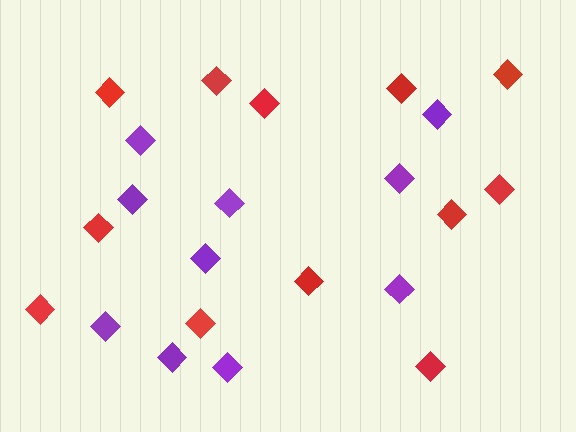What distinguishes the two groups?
There are 2 groups: one group of red diamonds (12) and one group of purple diamonds (10).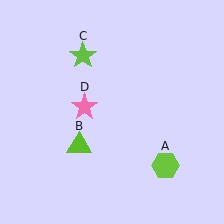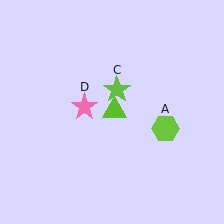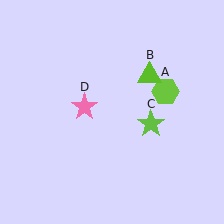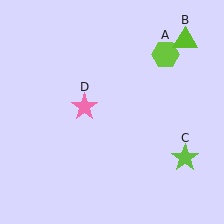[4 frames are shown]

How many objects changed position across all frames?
3 objects changed position: lime hexagon (object A), lime triangle (object B), lime star (object C).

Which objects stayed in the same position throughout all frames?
Pink star (object D) remained stationary.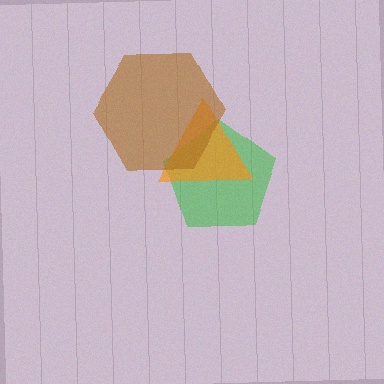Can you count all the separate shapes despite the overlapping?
Yes, there are 3 separate shapes.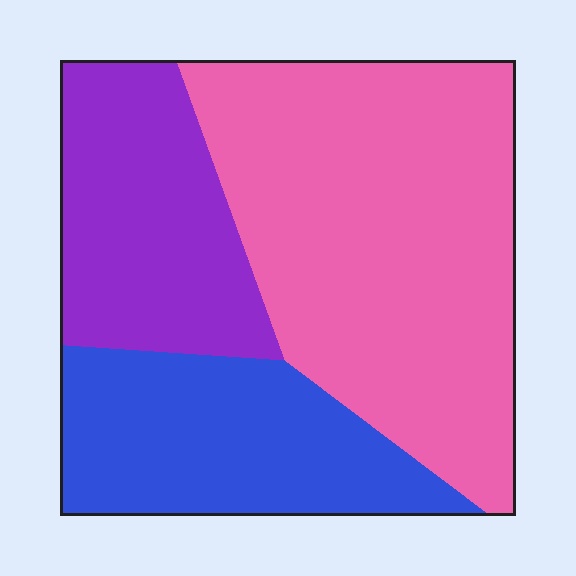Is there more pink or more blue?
Pink.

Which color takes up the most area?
Pink, at roughly 50%.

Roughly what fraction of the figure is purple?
Purple covers around 25% of the figure.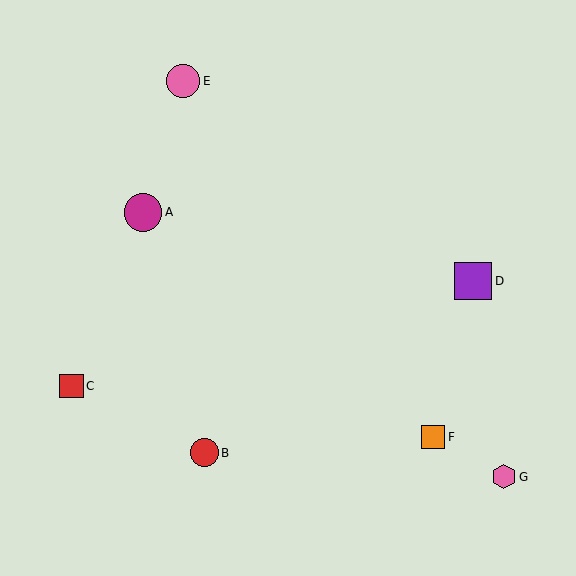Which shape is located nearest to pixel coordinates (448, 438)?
The orange square (labeled F) at (433, 437) is nearest to that location.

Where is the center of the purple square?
The center of the purple square is at (473, 281).